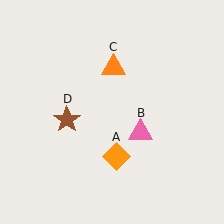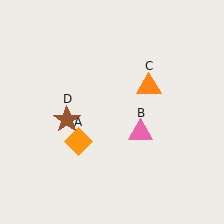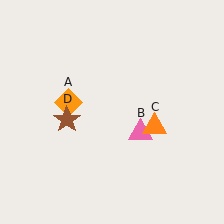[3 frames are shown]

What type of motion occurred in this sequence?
The orange diamond (object A), orange triangle (object C) rotated clockwise around the center of the scene.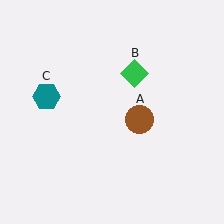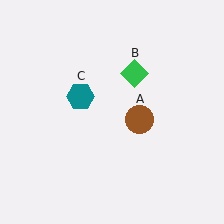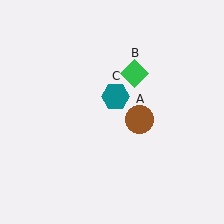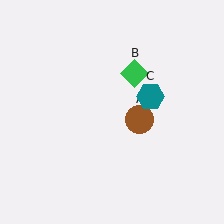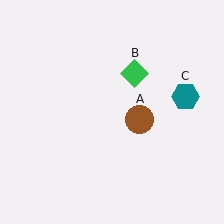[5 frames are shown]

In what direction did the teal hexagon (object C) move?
The teal hexagon (object C) moved right.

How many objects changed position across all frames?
1 object changed position: teal hexagon (object C).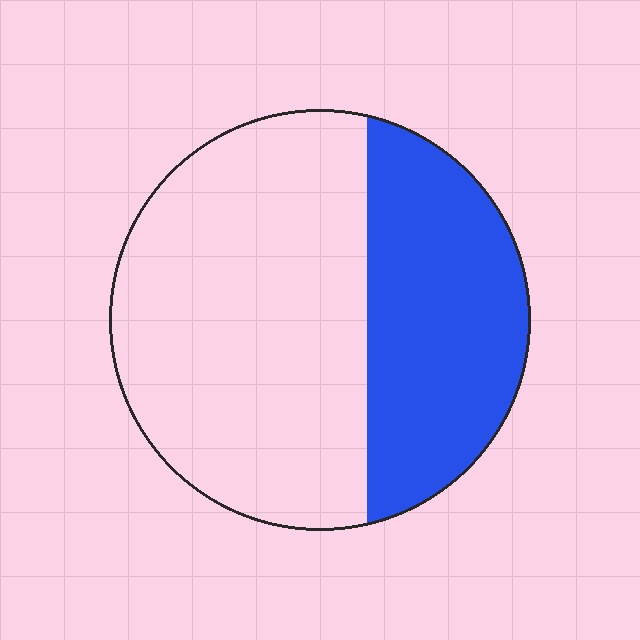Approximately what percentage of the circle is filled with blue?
Approximately 35%.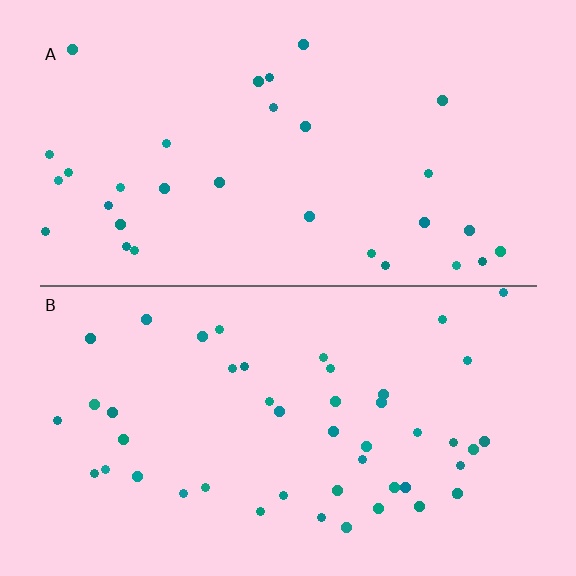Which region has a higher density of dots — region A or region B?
B (the bottom).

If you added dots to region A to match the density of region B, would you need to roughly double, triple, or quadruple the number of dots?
Approximately double.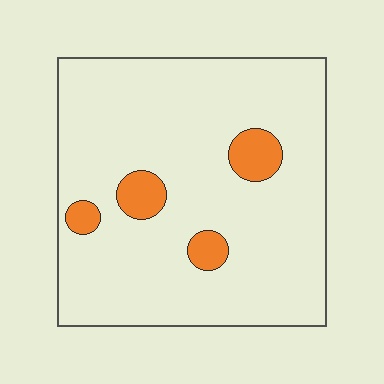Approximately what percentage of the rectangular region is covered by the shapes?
Approximately 10%.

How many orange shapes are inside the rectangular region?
4.